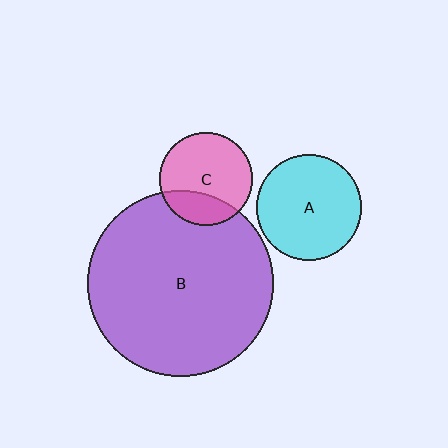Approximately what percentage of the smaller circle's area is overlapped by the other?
Approximately 25%.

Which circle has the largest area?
Circle B (purple).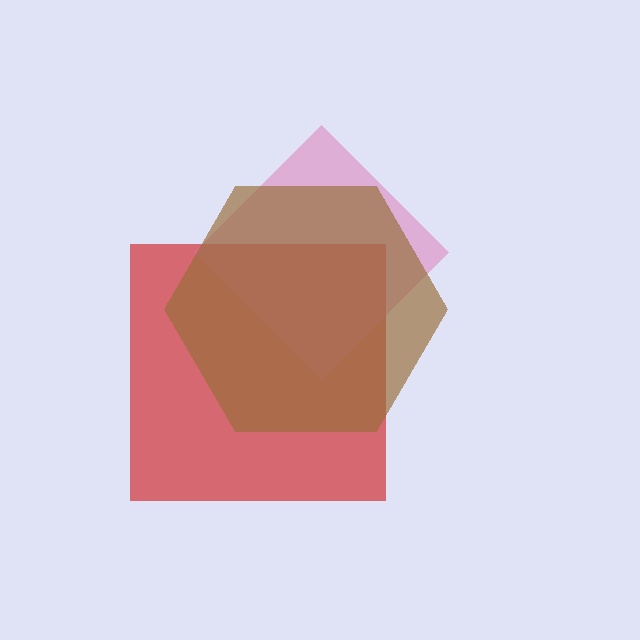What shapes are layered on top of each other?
The layered shapes are: a red square, a pink diamond, a brown hexagon.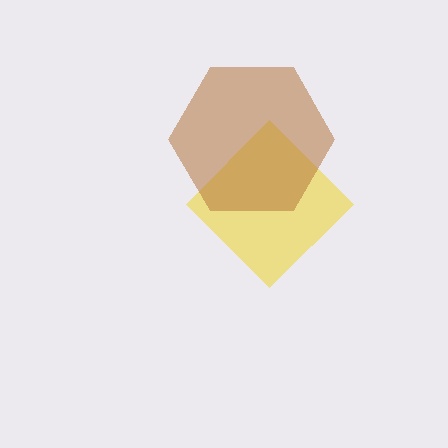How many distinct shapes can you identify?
There are 2 distinct shapes: a yellow diamond, a brown hexagon.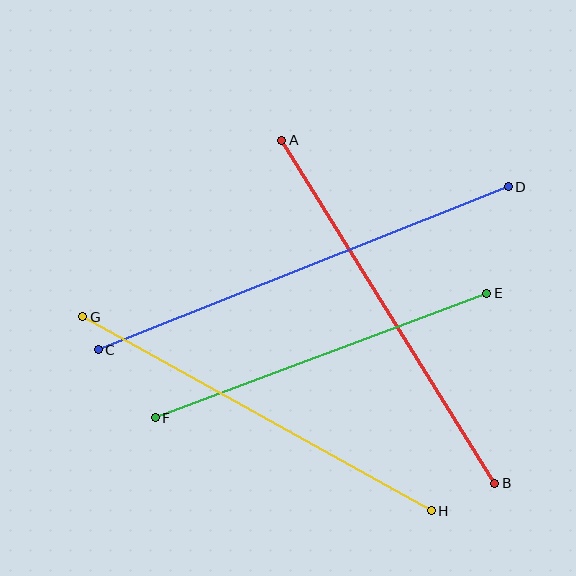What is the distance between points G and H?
The distance is approximately 399 pixels.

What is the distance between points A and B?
The distance is approximately 404 pixels.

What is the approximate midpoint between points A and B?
The midpoint is at approximately (388, 312) pixels.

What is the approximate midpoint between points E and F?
The midpoint is at approximately (321, 356) pixels.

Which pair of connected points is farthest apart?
Points C and D are farthest apart.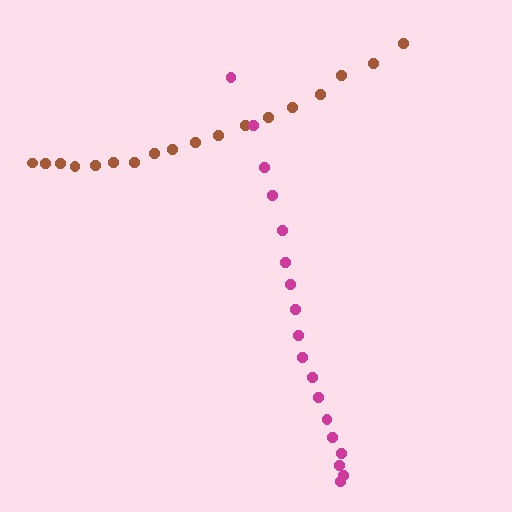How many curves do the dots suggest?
There are 2 distinct paths.